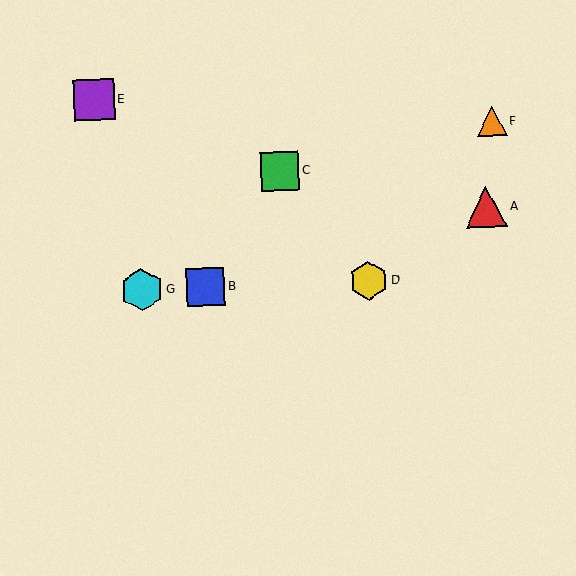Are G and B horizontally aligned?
Yes, both are at y≈290.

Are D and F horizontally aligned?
No, D is at y≈281 and F is at y≈121.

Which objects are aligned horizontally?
Objects B, D, G are aligned horizontally.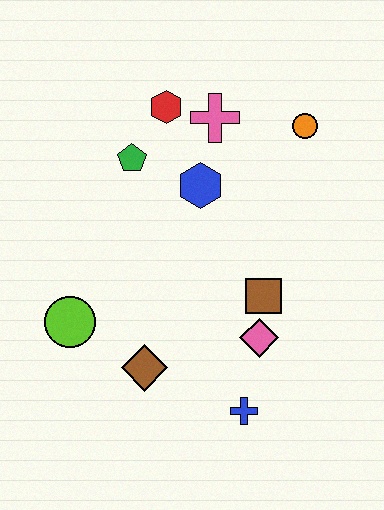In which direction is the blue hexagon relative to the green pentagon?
The blue hexagon is to the right of the green pentagon.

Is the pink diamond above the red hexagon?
No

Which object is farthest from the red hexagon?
The blue cross is farthest from the red hexagon.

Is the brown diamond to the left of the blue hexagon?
Yes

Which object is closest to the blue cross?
The pink diamond is closest to the blue cross.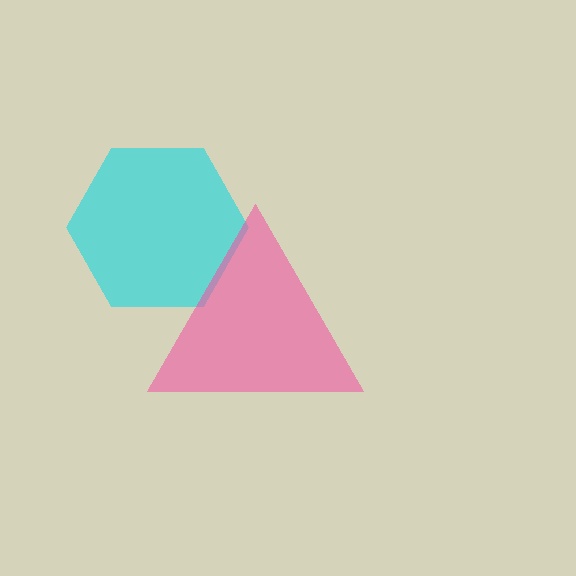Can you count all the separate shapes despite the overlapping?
Yes, there are 2 separate shapes.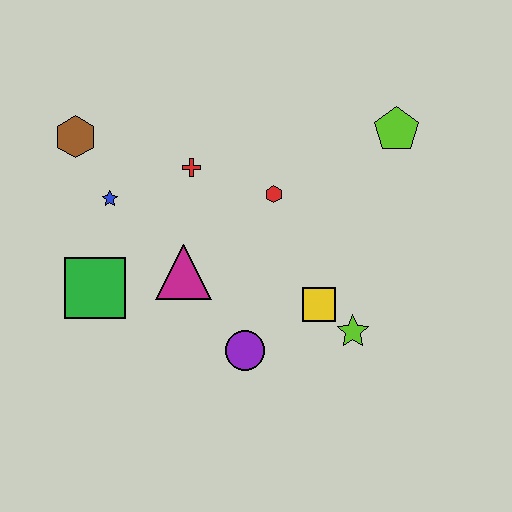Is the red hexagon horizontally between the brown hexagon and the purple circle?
No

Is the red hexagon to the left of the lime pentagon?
Yes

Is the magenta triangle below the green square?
No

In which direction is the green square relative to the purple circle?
The green square is to the left of the purple circle.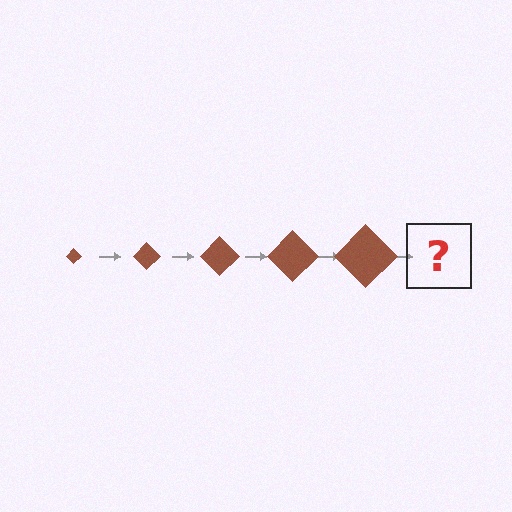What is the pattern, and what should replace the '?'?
The pattern is that the diamond gets progressively larger each step. The '?' should be a brown diamond, larger than the previous one.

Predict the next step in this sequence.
The next step is a brown diamond, larger than the previous one.